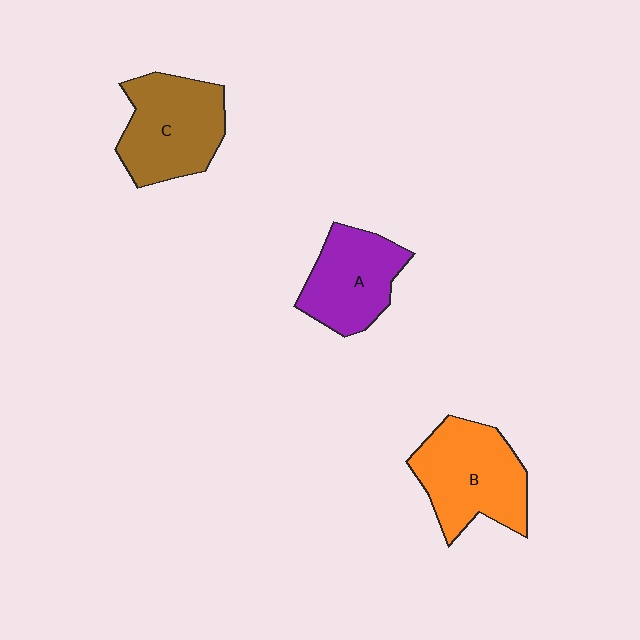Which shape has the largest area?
Shape B (orange).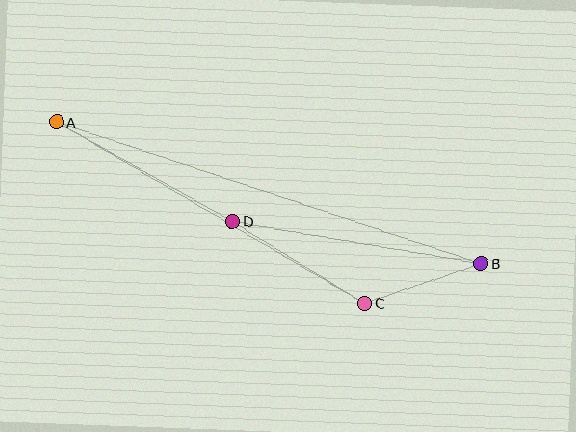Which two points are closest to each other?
Points B and C are closest to each other.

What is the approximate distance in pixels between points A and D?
The distance between A and D is approximately 202 pixels.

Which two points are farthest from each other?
Points A and B are farthest from each other.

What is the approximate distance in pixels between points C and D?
The distance between C and D is approximately 155 pixels.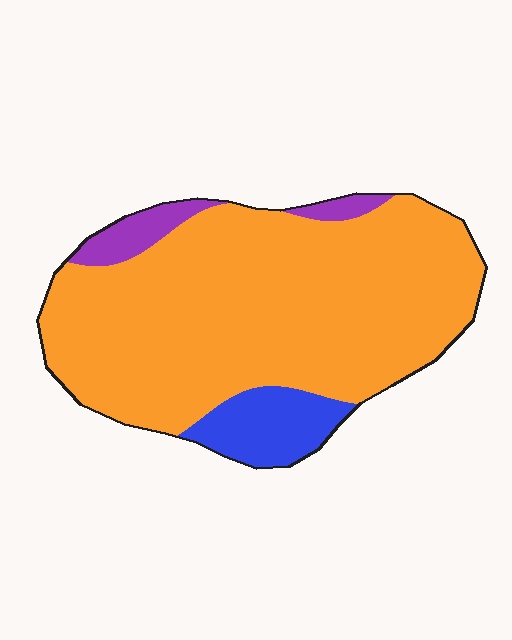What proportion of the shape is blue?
Blue covers 10% of the shape.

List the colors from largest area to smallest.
From largest to smallest: orange, blue, purple.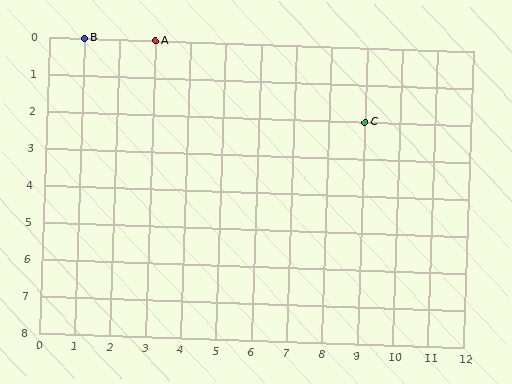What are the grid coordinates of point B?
Point B is at grid coordinates (1, 0).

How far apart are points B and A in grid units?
Points B and A are 2 columns apart.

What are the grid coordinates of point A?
Point A is at grid coordinates (3, 0).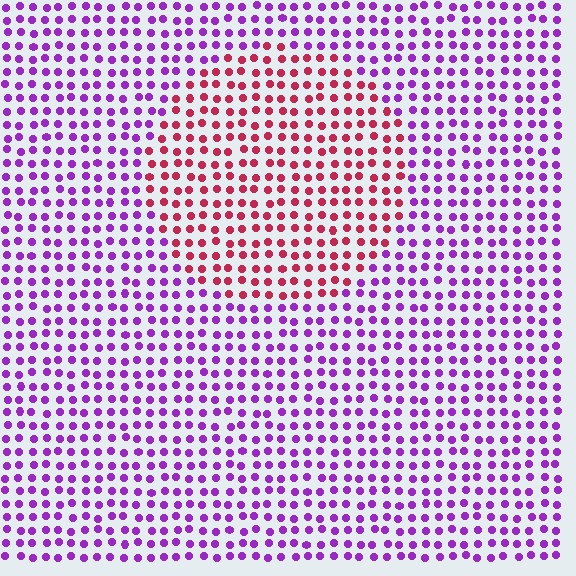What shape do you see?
I see a circle.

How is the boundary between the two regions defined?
The boundary is defined purely by a slight shift in hue (about 58 degrees). Spacing, size, and orientation are identical on both sides.